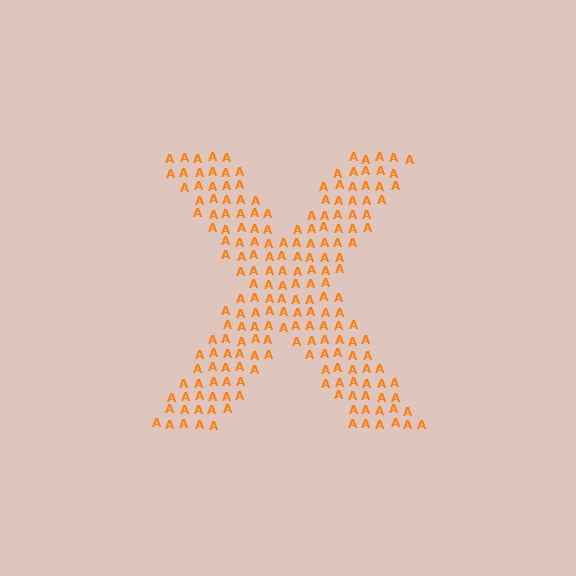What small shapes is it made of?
It is made of small letter A's.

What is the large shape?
The large shape is the letter X.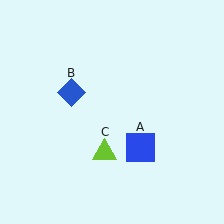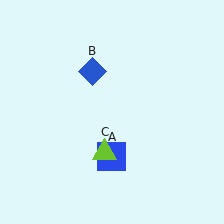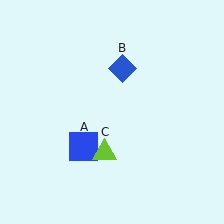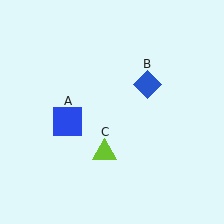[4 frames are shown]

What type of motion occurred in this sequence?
The blue square (object A), blue diamond (object B) rotated clockwise around the center of the scene.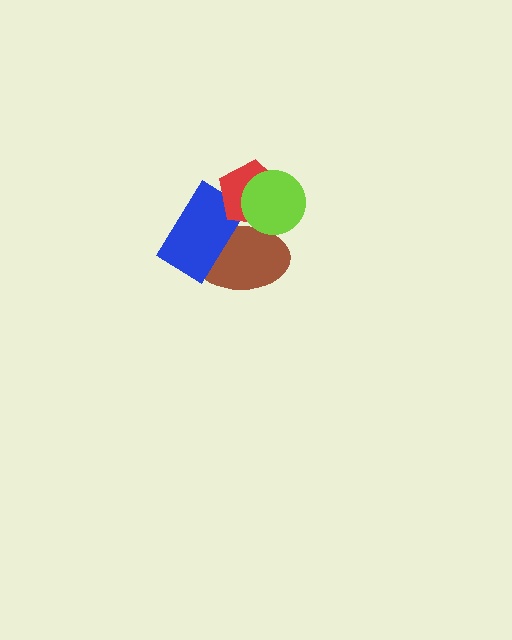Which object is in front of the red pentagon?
The lime circle is in front of the red pentagon.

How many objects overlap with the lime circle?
2 objects overlap with the lime circle.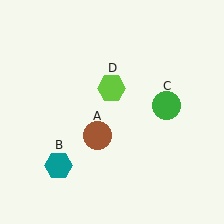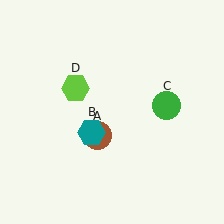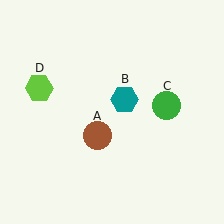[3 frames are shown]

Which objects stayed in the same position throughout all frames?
Brown circle (object A) and green circle (object C) remained stationary.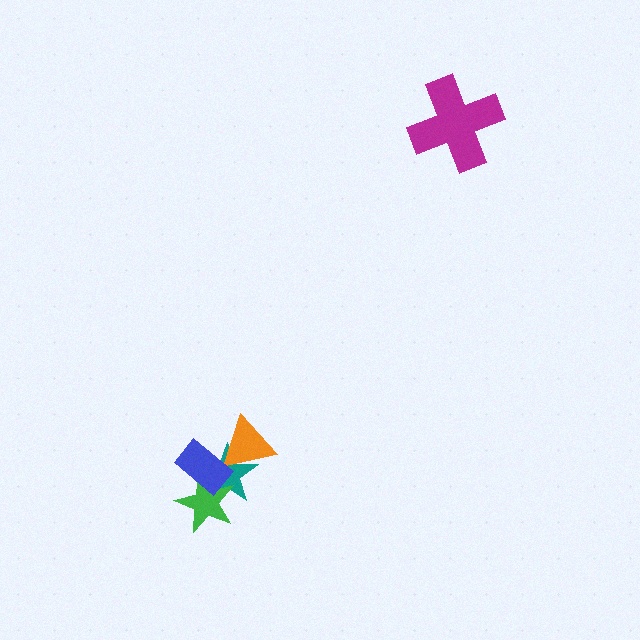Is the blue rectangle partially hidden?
No, no other shape covers it.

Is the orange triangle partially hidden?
Yes, it is partially covered by another shape.